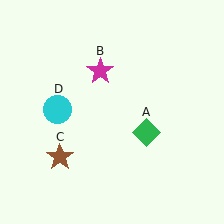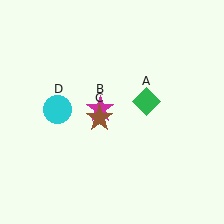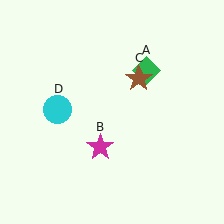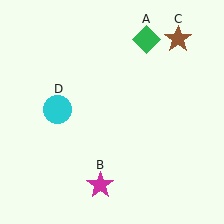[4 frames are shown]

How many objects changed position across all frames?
3 objects changed position: green diamond (object A), magenta star (object B), brown star (object C).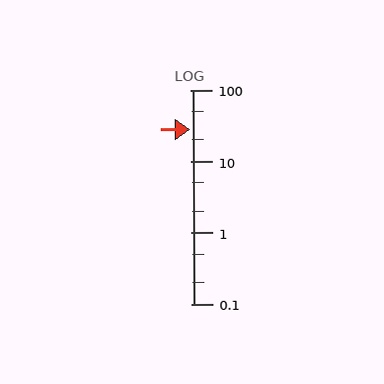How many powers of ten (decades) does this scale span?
The scale spans 3 decades, from 0.1 to 100.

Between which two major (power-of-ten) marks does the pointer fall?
The pointer is between 10 and 100.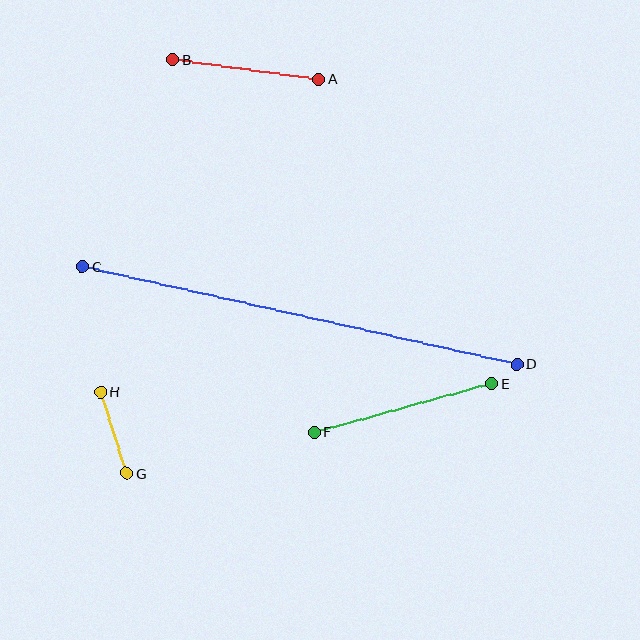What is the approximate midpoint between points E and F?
The midpoint is at approximately (403, 408) pixels.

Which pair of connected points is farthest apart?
Points C and D are farthest apart.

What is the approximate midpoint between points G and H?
The midpoint is at approximately (114, 432) pixels.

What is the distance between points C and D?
The distance is approximately 445 pixels.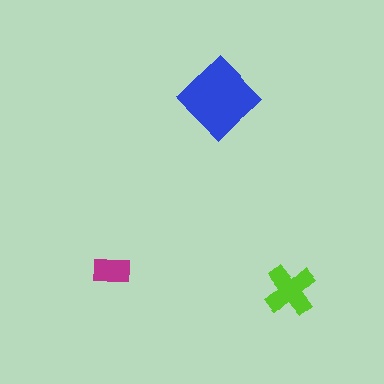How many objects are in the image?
There are 3 objects in the image.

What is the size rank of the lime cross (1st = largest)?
2nd.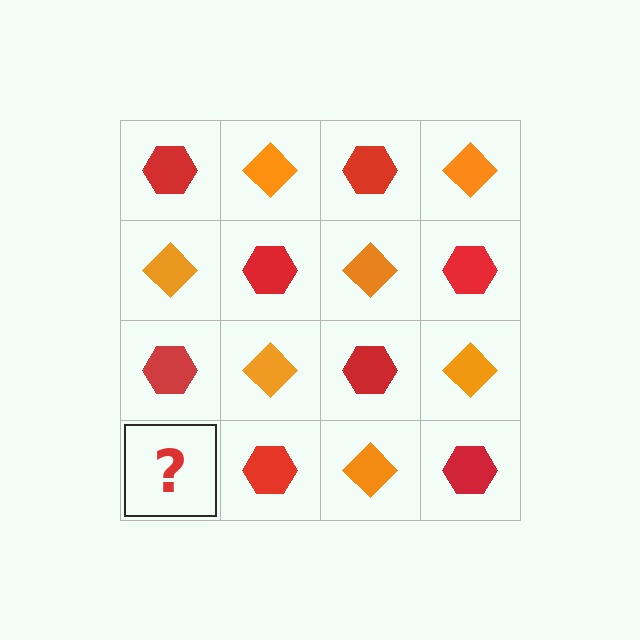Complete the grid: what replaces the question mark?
The question mark should be replaced with an orange diamond.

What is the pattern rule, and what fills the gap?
The rule is that it alternates red hexagon and orange diamond in a checkerboard pattern. The gap should be filled with an orange diamond.